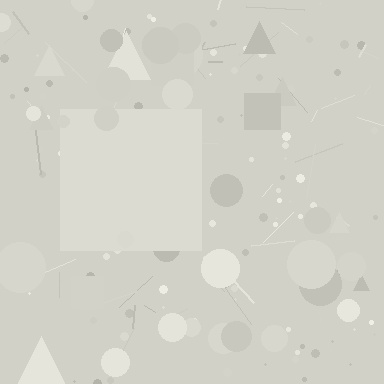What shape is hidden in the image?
A square is hidden in the image.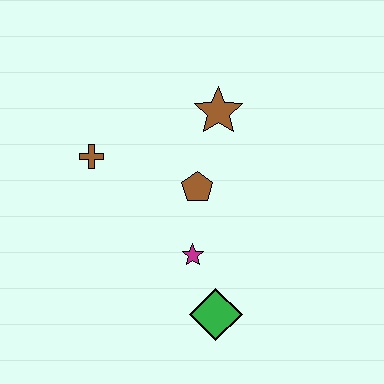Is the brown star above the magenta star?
Yes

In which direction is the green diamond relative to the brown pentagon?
The green diamond is below the brown pentagon.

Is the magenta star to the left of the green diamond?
Yes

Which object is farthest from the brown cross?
The green diamond is farthest from the brown cross.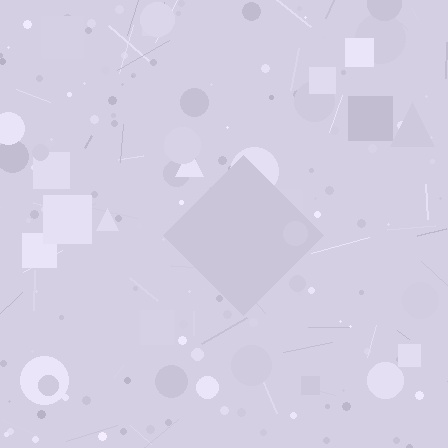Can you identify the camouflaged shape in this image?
The camouflaged shape is a diamond.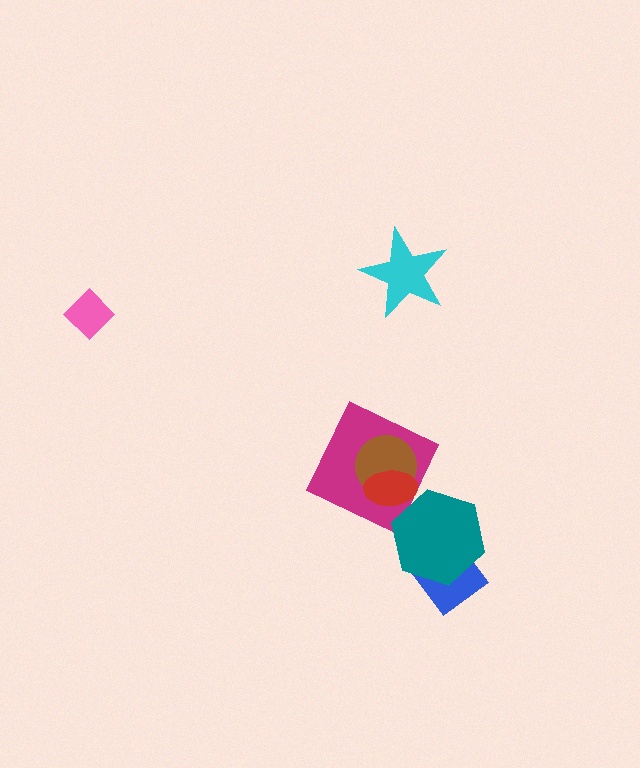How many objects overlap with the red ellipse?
2 objects overlap with the red ellipse.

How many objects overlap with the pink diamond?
0 objects overlap with the pink diamond.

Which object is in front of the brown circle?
The red ellipse is in front of the brown circle.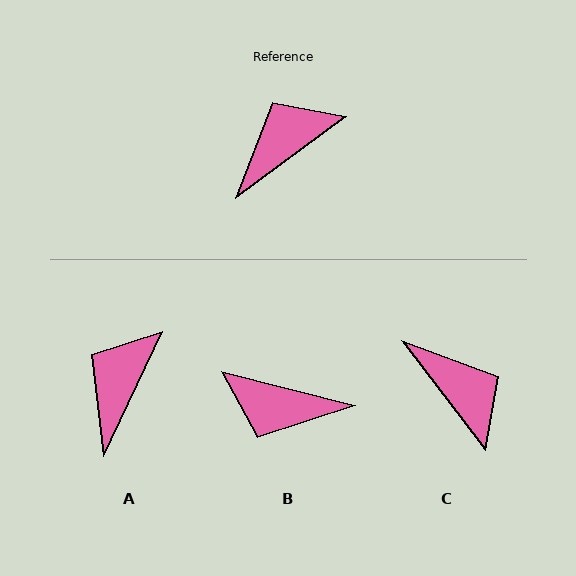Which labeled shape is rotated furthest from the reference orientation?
B, about 130 degrees away.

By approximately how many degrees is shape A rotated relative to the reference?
Approximately 29 degrees counter-clockwise.